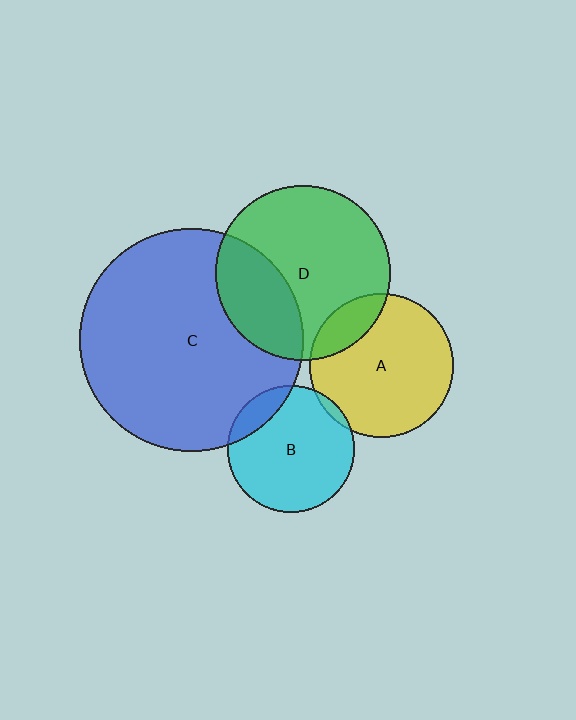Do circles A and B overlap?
Yes.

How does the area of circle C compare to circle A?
Approximately 2.4 times.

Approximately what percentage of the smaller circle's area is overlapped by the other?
Approximately 5%.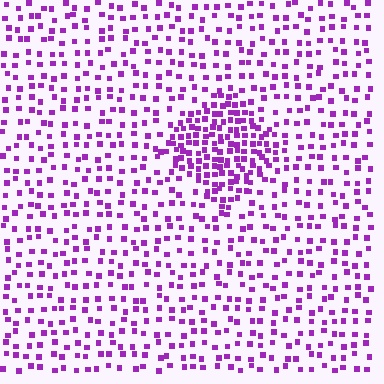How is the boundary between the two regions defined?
The boundary is defined by a change in element density (approximately 2.3x ratio). All elements are the same color, size, and shape.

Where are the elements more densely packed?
The elements are more densely packed inside the diamond boundary.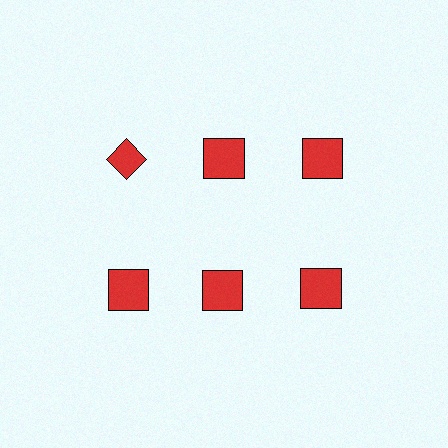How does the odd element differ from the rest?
It has a different shape: diamond instead of square.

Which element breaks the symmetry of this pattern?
The red diamond in the top row, leftmost column breaks the symmetry. All other shapes are red squares.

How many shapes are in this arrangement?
There are 6 shapes arranged in a grid pattern.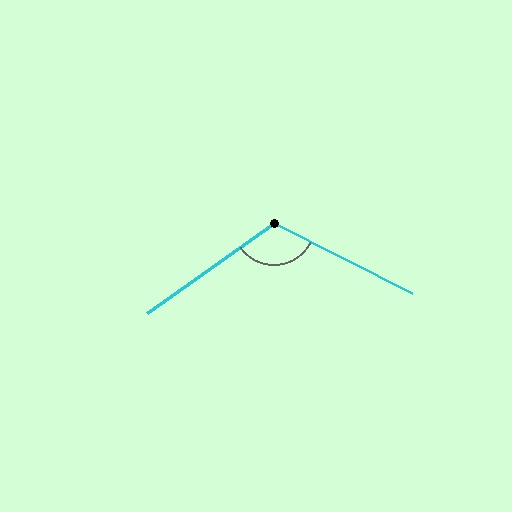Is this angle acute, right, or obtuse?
It is obtuse.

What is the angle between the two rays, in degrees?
Approximately 118 degrees.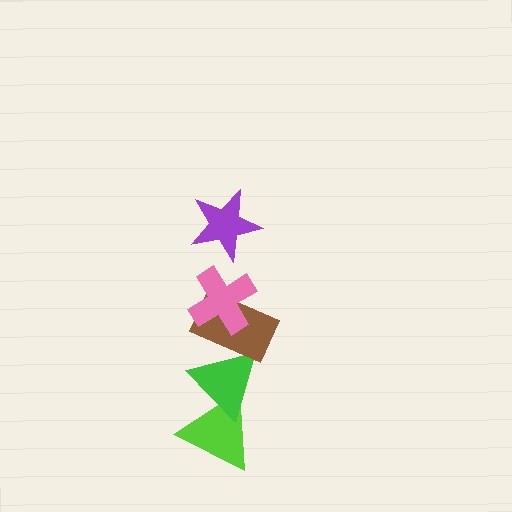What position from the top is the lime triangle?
The lime triangle is 5th from the top.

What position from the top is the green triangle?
The green triangle is 4th from the top.